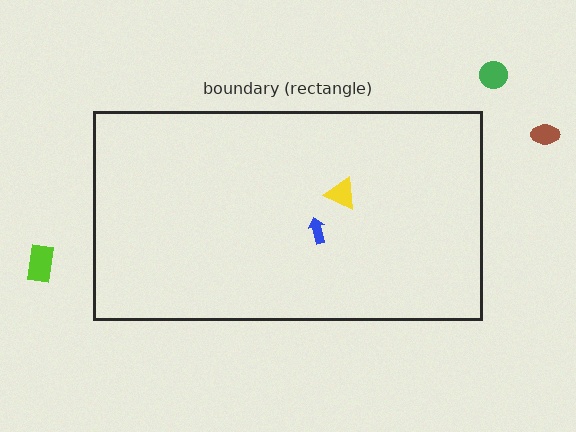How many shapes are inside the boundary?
2 inside, 3 outside.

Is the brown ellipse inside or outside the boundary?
Outside.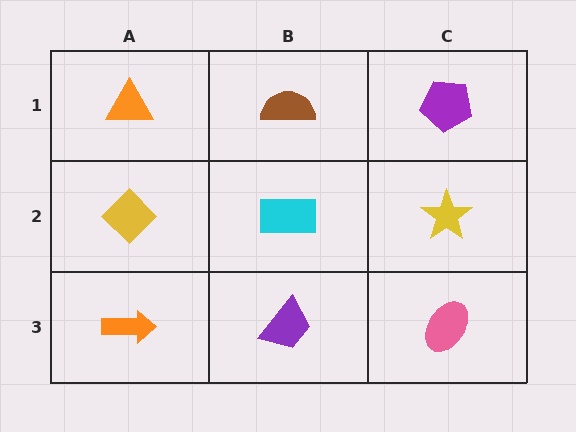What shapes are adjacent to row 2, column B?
A brown semicircle (row 1, column B), a purple trapezoid (row 3, column B), a yellow diamond (row 2, column A), a yellow star (row 2, column C).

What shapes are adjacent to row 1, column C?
A yellow star (row 2, column C), a brown semicircle (row 1, column B).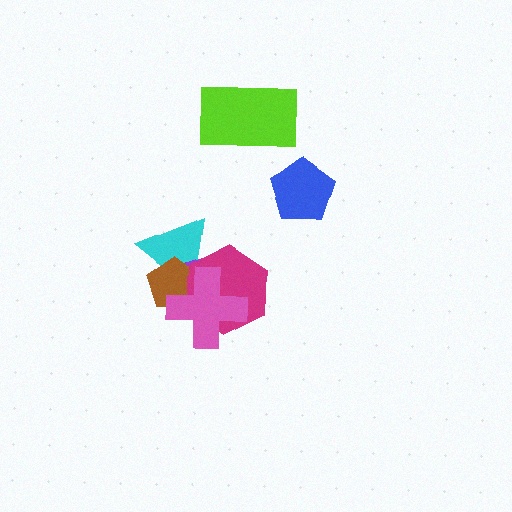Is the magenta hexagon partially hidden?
Yes, it is partially covered by another shape.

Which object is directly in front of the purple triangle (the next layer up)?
The brown pentagon is directly in front of the purple triangle.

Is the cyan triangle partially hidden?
Yes, it is partially covered by another shape.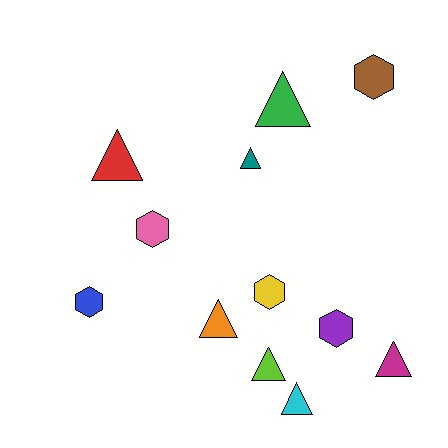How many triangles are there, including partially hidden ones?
There are 7 triangles.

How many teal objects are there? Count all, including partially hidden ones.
There is 1 teal object.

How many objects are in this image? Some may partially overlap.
There are 12 objects.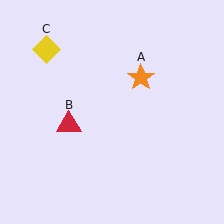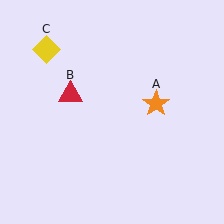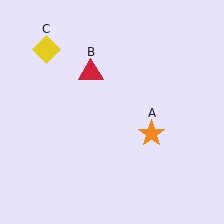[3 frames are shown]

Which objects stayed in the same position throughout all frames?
Yellow diamond (object C) remained stationary.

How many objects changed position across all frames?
2 objects changed position: orange star (object A), red triangle (object B).